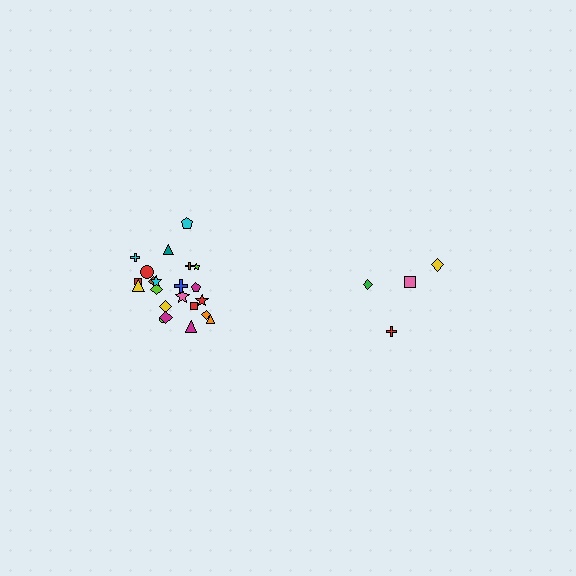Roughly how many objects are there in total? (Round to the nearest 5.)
Roughly 25 objects in total.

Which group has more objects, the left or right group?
The left group.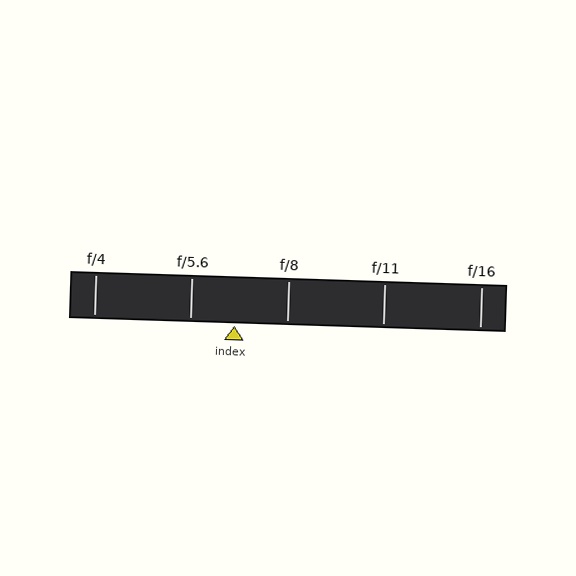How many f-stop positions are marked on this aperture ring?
There are 5 f-stop positions marked.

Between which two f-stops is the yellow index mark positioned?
The index mark is between f/5.6 and f/8.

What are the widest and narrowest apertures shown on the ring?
The widest aperture shown is f/4 and the narrowest is f/16.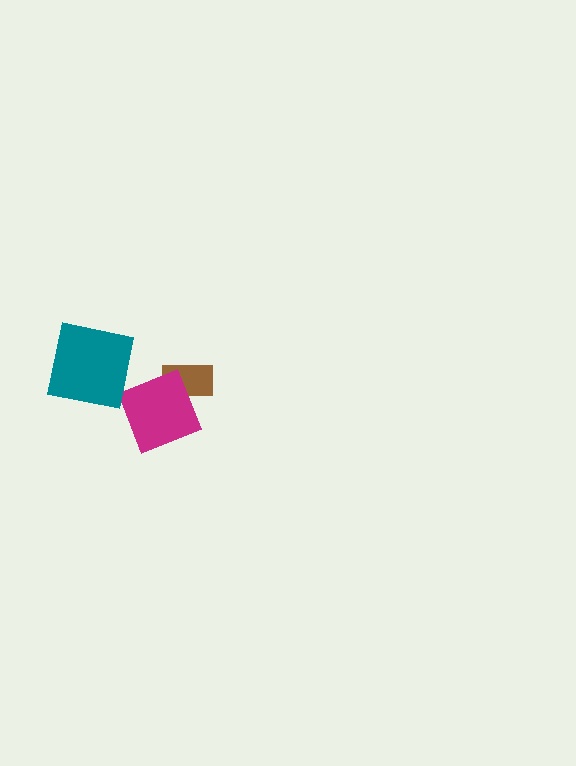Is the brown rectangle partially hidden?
Yes, it is partially covered by another shape.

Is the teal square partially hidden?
No, no other shape covers it.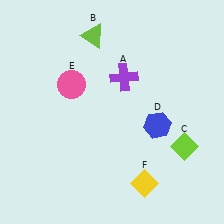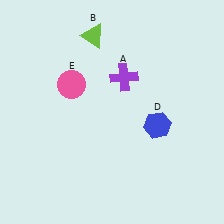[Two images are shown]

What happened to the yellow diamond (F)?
The yellow diamond (F) was removed in Image 2. It was in the bottom-right area of Image 1.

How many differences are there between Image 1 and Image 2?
There are 2 differences between the two images.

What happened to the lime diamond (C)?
The lime diamond (C) was removed in Image 2. It was in the bottom-right area of Image 1.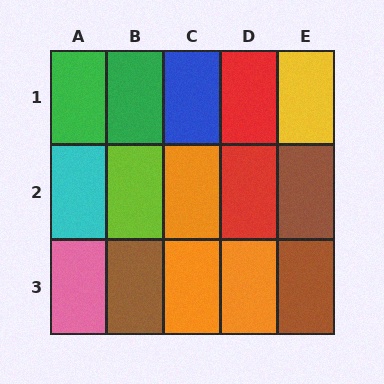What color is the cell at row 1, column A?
Green.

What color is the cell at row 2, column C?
Orange.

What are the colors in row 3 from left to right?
Pink, brown, orange, orange, brown.